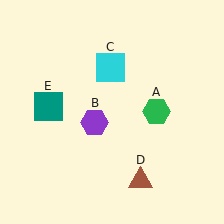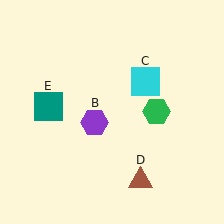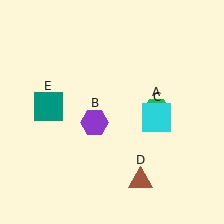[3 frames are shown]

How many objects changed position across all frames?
1 object changed position: cyan square (object C).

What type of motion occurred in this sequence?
The cyan square (object C) rotated clockwise around the center of the scene.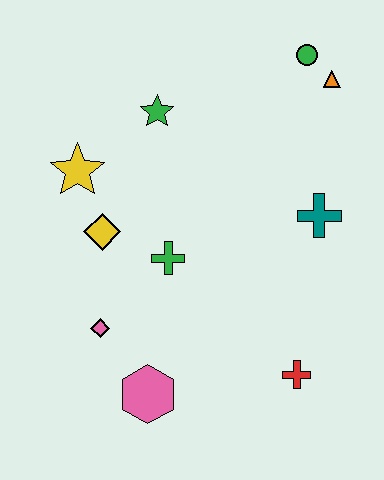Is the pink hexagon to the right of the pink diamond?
Yes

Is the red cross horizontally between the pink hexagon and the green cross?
No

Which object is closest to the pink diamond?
The pink hexagon is closest to the pink diamond.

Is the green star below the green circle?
Yes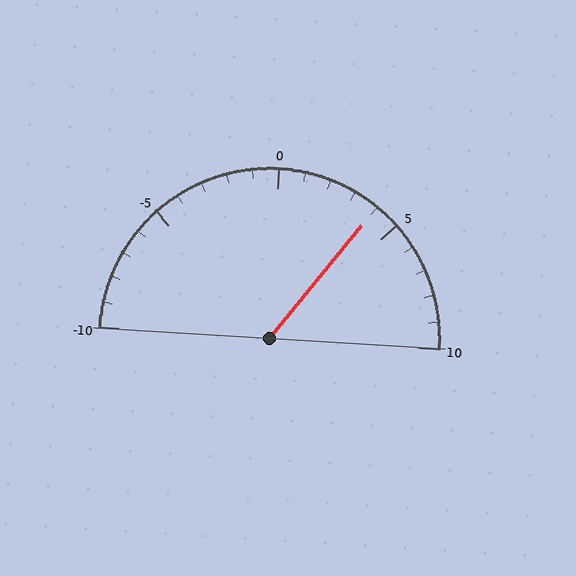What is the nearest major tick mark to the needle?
The nearest major tick mark is 5.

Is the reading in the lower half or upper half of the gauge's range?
The reading is in the upper half of the range (-10 to 10).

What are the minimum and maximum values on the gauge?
The gauge ranges from -10 to 10.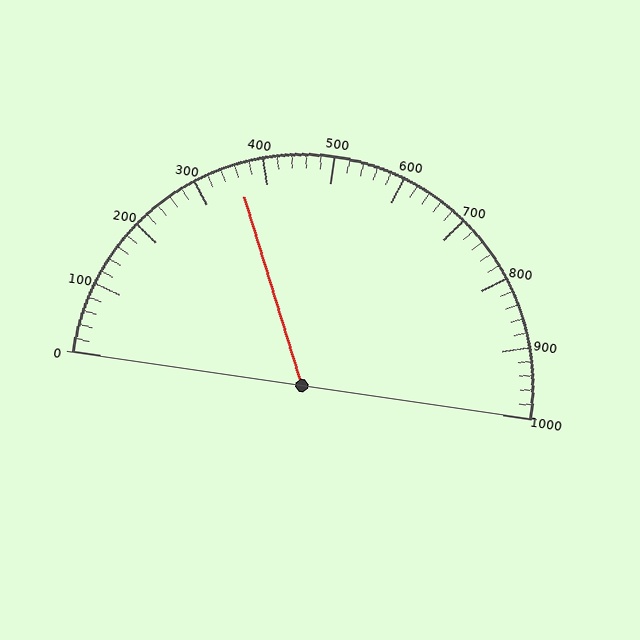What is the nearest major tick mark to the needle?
The nearest major tick mark is 400.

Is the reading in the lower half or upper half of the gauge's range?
The reading is in the lower half of the range (0 to 1000).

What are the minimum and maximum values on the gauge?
The gauge ranges from 0 to 1000.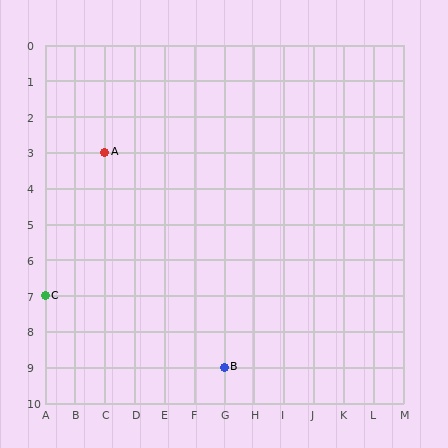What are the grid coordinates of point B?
Point B is at grid coordinates (G, 9).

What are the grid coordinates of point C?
Point C is at grid coordinates (A, 7).